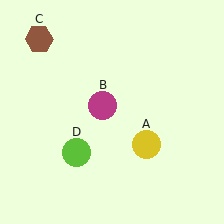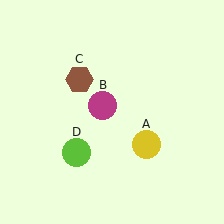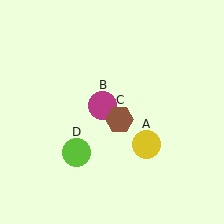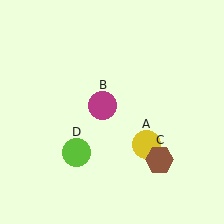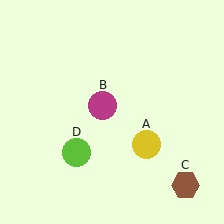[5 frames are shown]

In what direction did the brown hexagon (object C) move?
The brown hexagon (object C) moved down and to the right.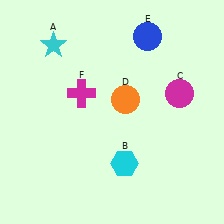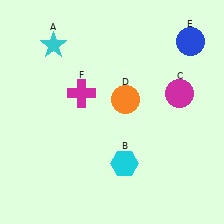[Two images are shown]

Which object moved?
The blue circle (E) moved right.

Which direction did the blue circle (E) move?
The blue circle (E) moved right.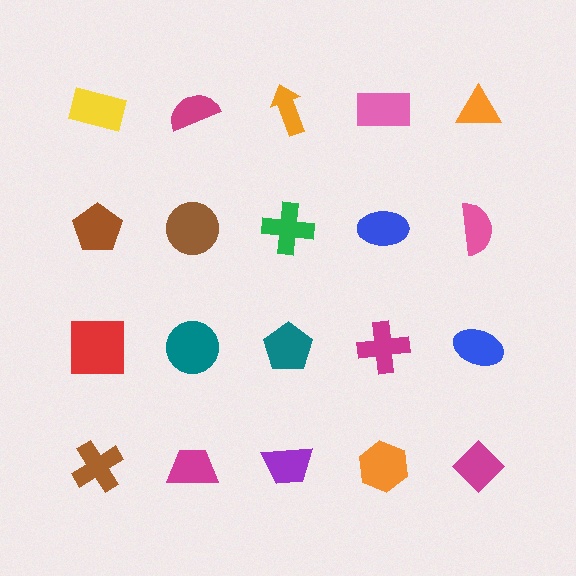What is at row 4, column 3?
A purple trapezoid.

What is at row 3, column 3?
A teal pentagon.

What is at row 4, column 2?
A magenta trapezoid.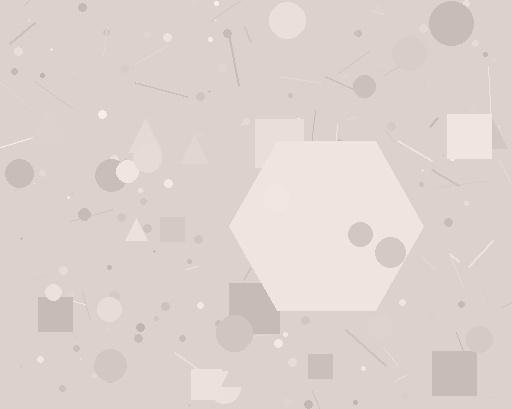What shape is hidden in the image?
A hexagon is hidden in the image.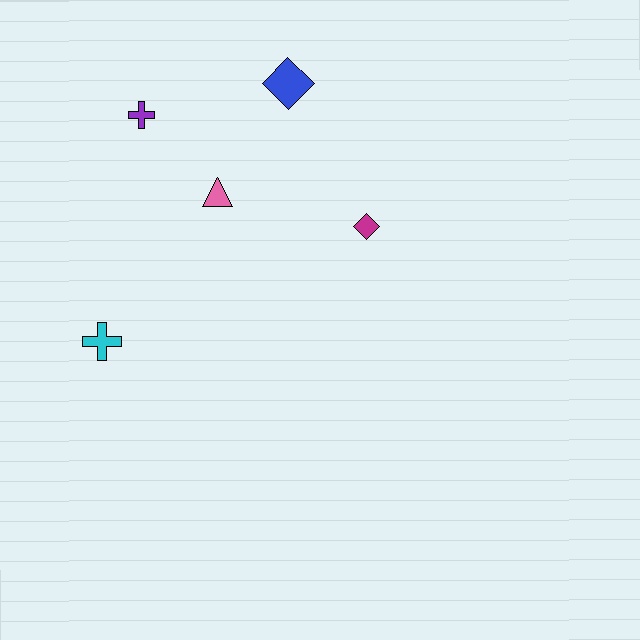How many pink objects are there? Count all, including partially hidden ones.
There is 1 pink object.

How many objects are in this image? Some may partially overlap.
There are 5 objects.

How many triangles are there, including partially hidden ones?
There is 1 triangle.